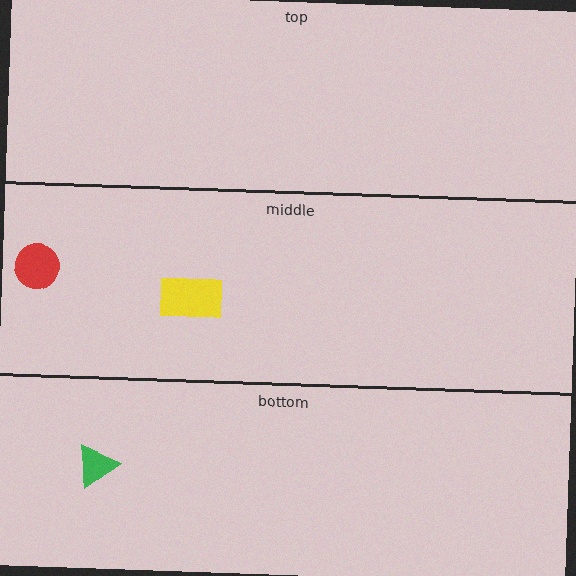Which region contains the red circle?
The middle region.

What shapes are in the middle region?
The yellow rectangle, the red circle.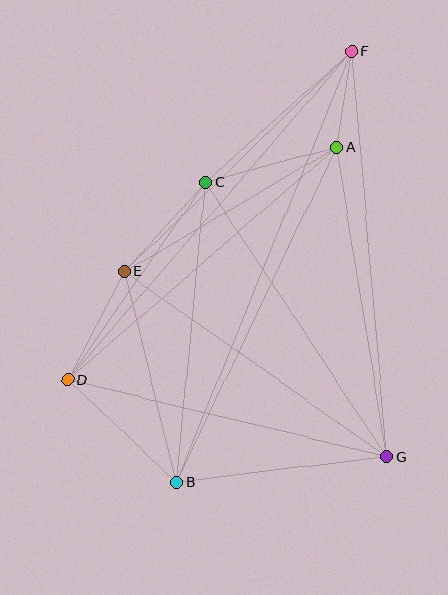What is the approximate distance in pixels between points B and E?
The distance between B and E is approximately 217 pixels.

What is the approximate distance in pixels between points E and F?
The distance between E and F is approximately 316 pixels.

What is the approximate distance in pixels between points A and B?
The distance between A and B is approximately 372 pixels.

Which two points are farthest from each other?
Points B and F are farthest from each other.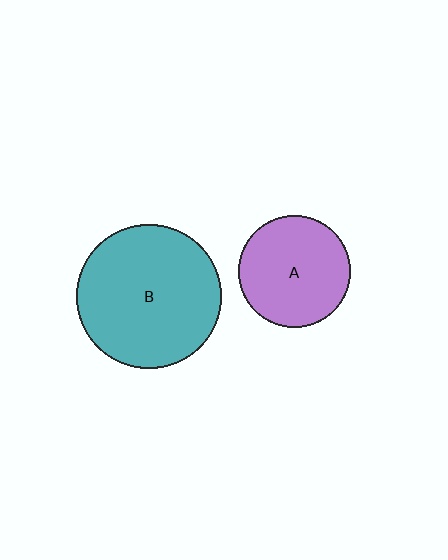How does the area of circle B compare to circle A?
Approximately 1.7 times.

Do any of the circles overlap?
No, none of the circles overlap.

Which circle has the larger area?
Circle B (teal).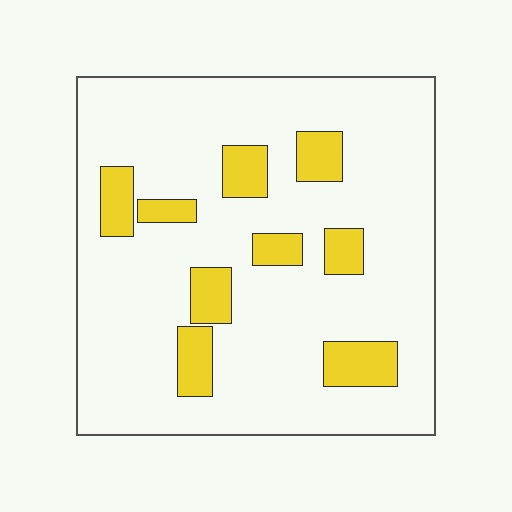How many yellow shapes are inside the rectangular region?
9.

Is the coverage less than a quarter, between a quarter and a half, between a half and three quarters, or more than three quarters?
Less than a quarter.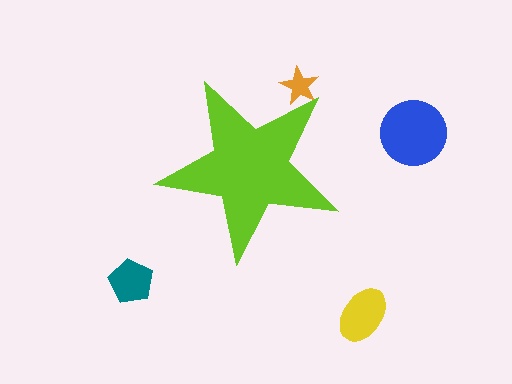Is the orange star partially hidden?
Yes, the orange star is partially hidden behind the lime star.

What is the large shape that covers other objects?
A lime star.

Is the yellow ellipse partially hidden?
No, the yellow ellipse is fully visible.